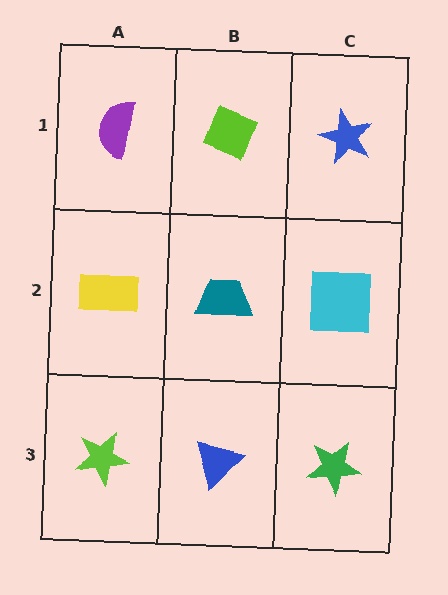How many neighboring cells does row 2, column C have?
3.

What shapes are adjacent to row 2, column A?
A purple semicircle (row 1, column A), a lime star (row 3, column A), a teal trapezoid (row 2, column B).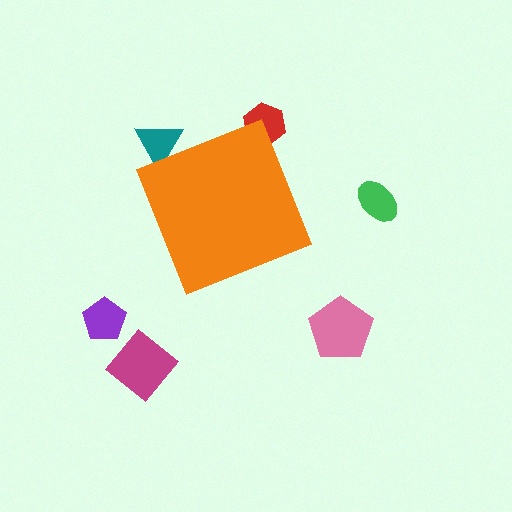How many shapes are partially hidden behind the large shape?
2 shapes are partially hidden.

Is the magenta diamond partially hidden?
No, the magenta diamond is fully visible.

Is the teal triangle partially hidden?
Yes, the teal triangle is partially hidden behind the orange diamond.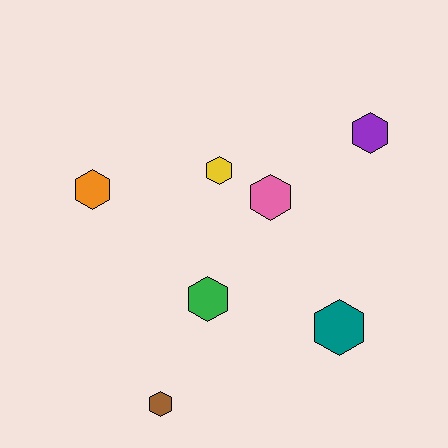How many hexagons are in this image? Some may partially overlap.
There are 7 hexagons.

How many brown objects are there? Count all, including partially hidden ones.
There is 1 brown object.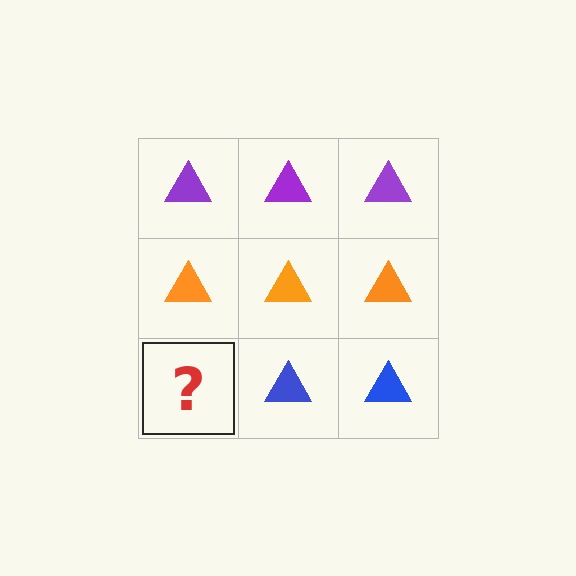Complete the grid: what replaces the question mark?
The question mark should be replaced with a blue triangle.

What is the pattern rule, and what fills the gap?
The rule is that each row has a consistent color. The gap should be filled with a blue triangle.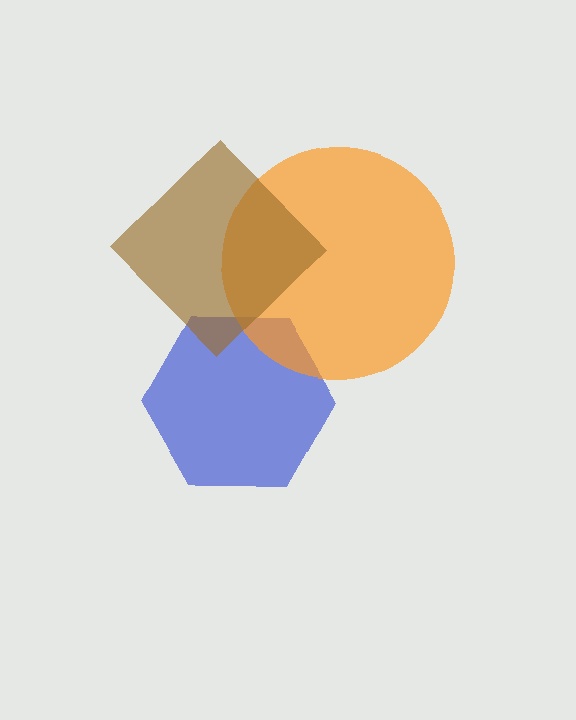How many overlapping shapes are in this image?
There are 3 overlapping shapes in the image.